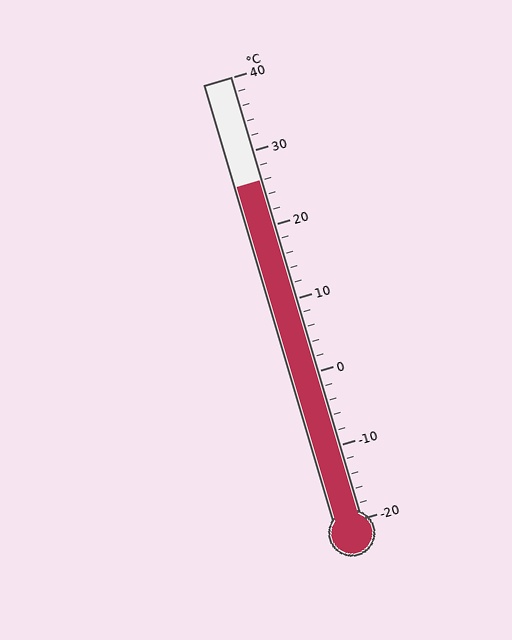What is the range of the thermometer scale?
The thermometer scale ranges from -20°C to 40°C.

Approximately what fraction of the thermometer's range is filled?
The thermometer is filled to approximately 75% of its range.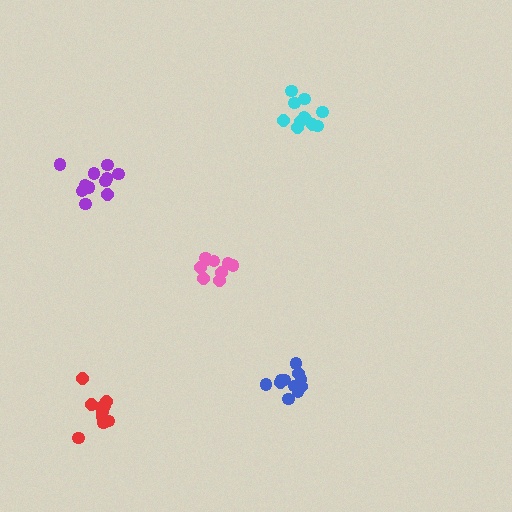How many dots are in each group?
Group 1: 11 dots, Group 2: 10 dots, Group 3: 11 dots, Group 4: 11 dots, Group 5: 9 dots (52 total).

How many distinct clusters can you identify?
There are 5 distinct clusters.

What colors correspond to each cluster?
The clusters are colored: cyan, red, blue, purple, pink.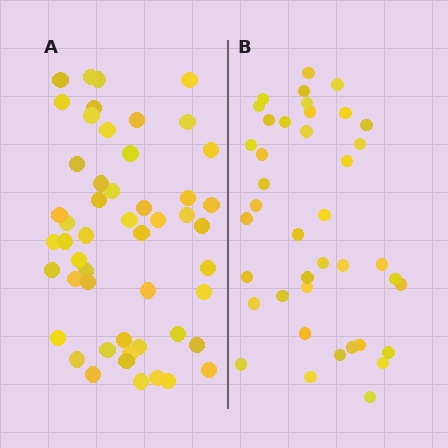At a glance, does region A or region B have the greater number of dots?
Region A (the left region) has more dots.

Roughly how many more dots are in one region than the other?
Region A has roughly 12 or so more dots than region B.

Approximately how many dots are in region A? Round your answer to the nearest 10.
About 50 dots. (The exact count is 51, which rounds to 50.)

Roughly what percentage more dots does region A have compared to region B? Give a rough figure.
About 30% more.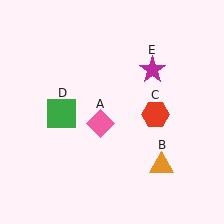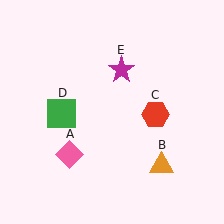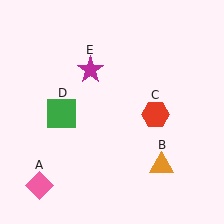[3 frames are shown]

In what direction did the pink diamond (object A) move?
The pink diamond (object A) moved down and to the left.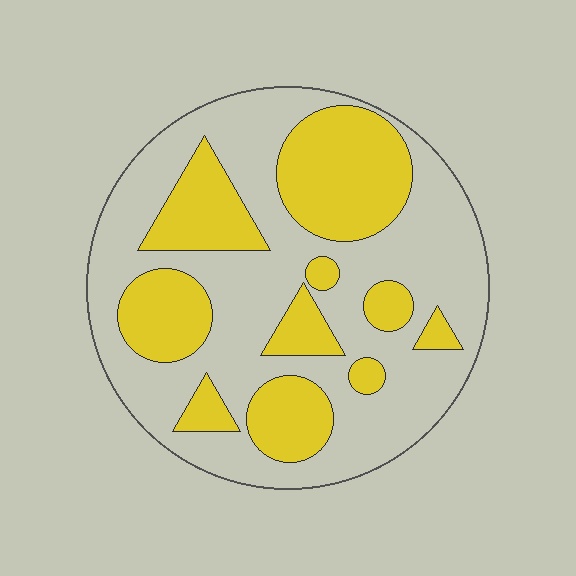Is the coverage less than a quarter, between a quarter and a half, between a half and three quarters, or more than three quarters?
Between a quarter and a half.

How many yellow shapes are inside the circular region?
10.